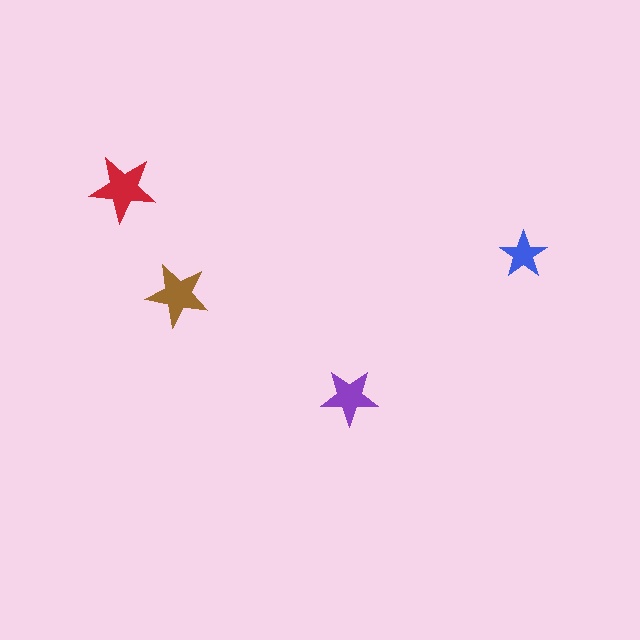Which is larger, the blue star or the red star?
The red one.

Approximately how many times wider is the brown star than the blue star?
About 1.5 times wider.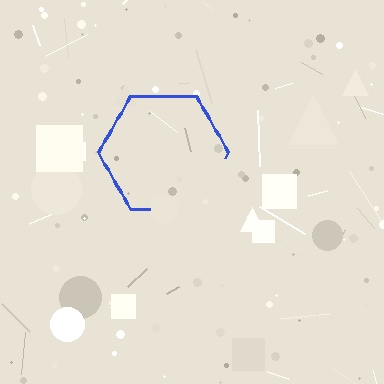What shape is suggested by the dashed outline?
The dashed outline suggests a hexagon.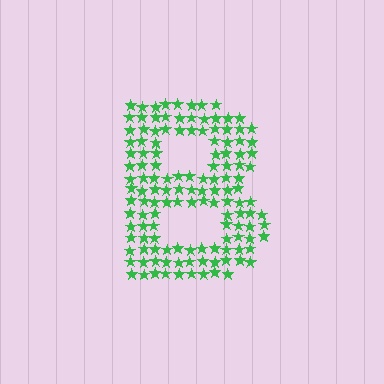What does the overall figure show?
The overall figure shows the letter B.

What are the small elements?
The small elements are stars.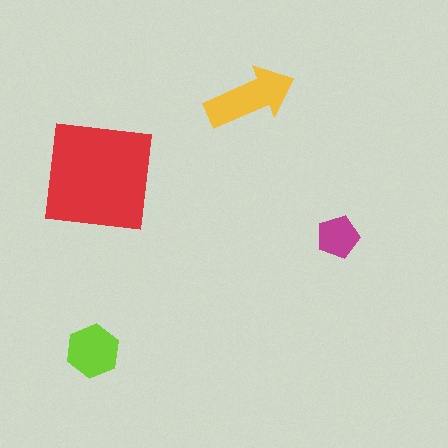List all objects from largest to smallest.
The red square, the yellow arrow, the lime hexagon, the magenta pentagon.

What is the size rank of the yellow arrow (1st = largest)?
2nd.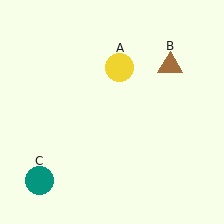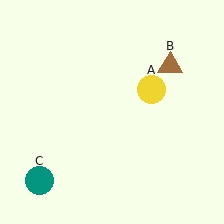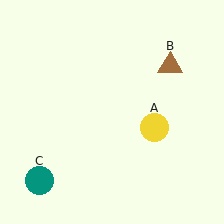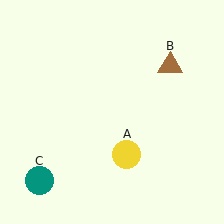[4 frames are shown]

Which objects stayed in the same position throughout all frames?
Brown triangle (object B) and teal circle (object C) remained stationary.